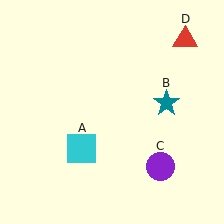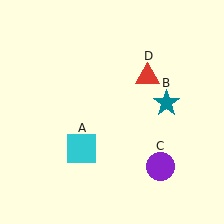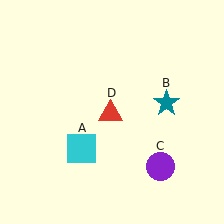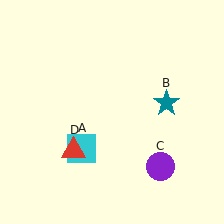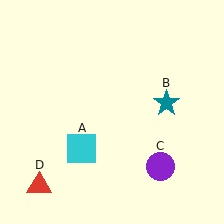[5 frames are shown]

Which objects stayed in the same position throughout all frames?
Cyan square (object A) and teal star (object B) and purple circle (object C) remained stationary.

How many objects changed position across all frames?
1 object changed position: red triangle (object D).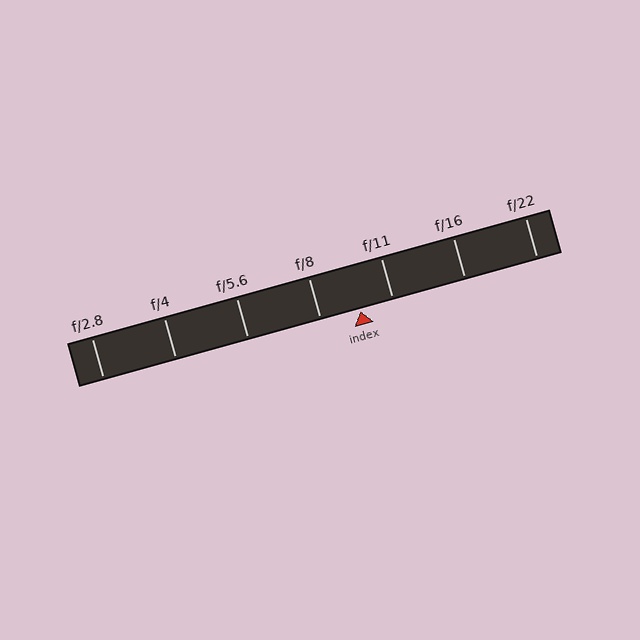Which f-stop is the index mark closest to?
The index mark is closest to f/11.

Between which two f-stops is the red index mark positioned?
The index mark is between f/8 and f/11.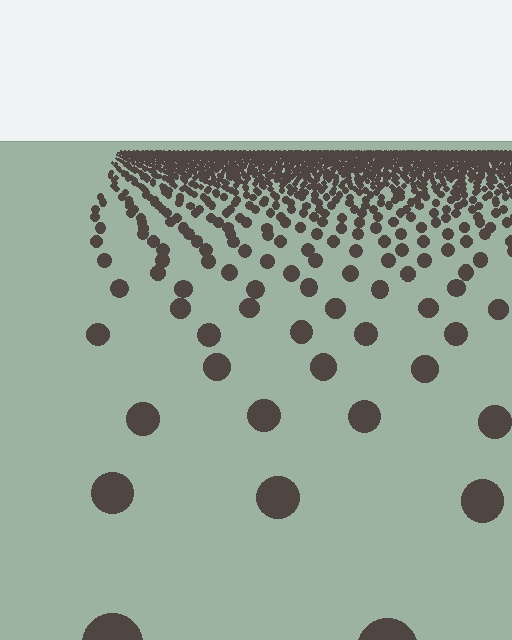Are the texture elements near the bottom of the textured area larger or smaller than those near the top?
Larger. Near the bottom, elements are closer to the viewer and appear at a bigger on-screen size.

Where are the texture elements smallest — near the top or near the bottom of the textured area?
Near the top.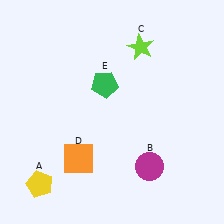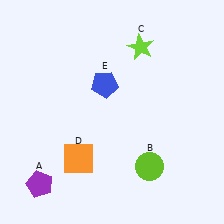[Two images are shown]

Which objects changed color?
A changed from yellow to purple. B changed from magenta to lime. E changed from green to blue.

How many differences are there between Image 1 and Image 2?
There are 3 differences between the two images.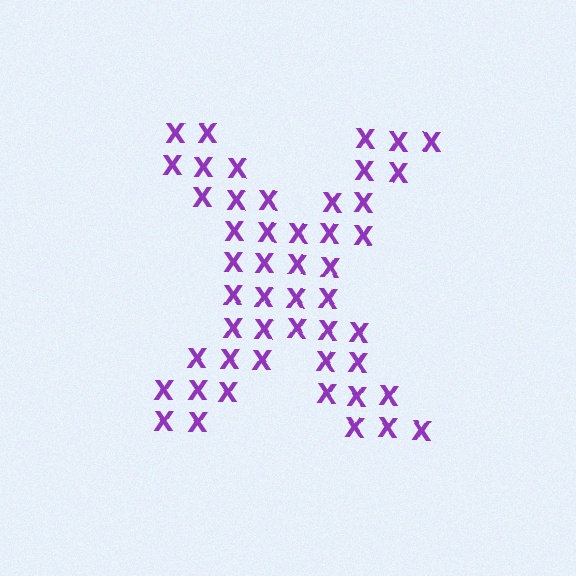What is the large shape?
The large shape is the letter X.